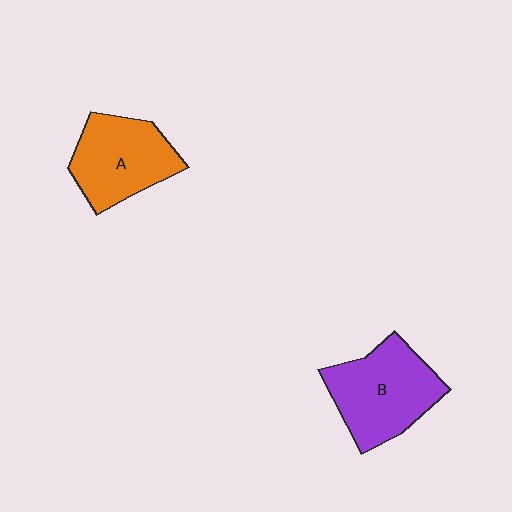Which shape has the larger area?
Shape B (purple).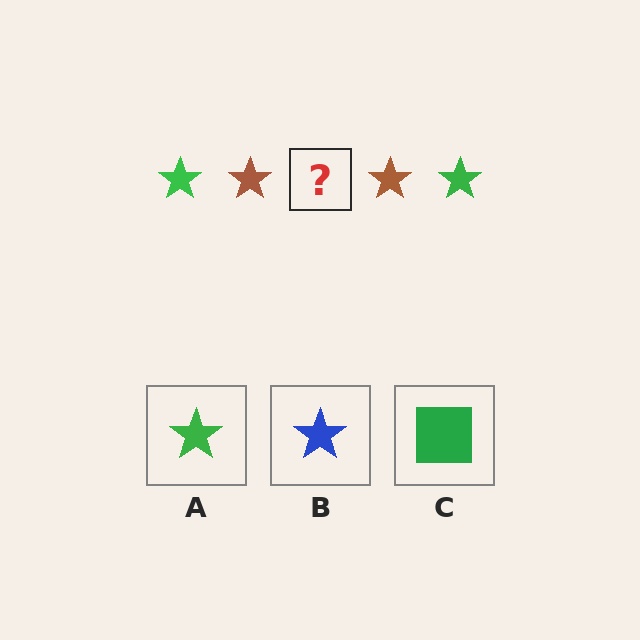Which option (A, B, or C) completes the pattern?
A.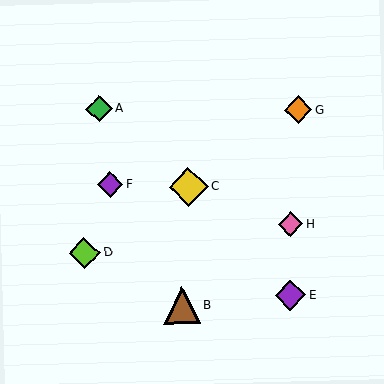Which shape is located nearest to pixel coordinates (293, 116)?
The orange diamond (labeled G) at (298, 110) is nearest to that location.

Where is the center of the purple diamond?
The center of the purple diamond is at (110, 185).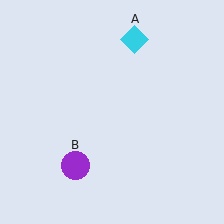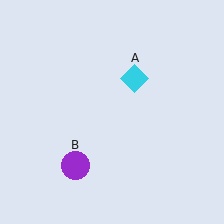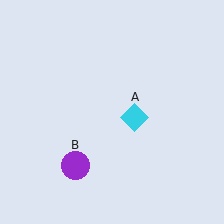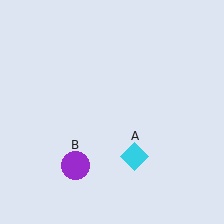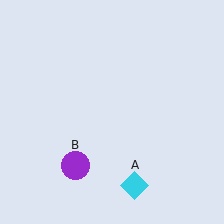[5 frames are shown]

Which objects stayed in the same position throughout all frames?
Purple circle (object B) remained stationary.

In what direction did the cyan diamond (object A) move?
The cyan diamond (object A) moved down.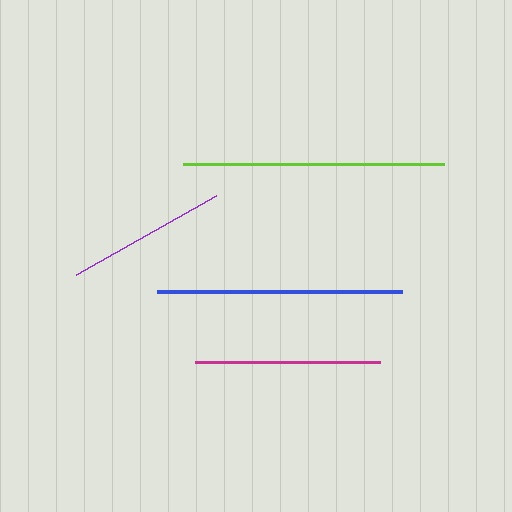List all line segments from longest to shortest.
From longest to shortest: lime, blue, magenta, purple.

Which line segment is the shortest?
The purple line is the shortest at approximately 161 pixels.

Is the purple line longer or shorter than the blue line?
The blue line is longer than the purple line.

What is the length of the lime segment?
The lime segment is approximately 261 pixels long.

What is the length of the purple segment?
The purple segment is approximately 161 pixels long.